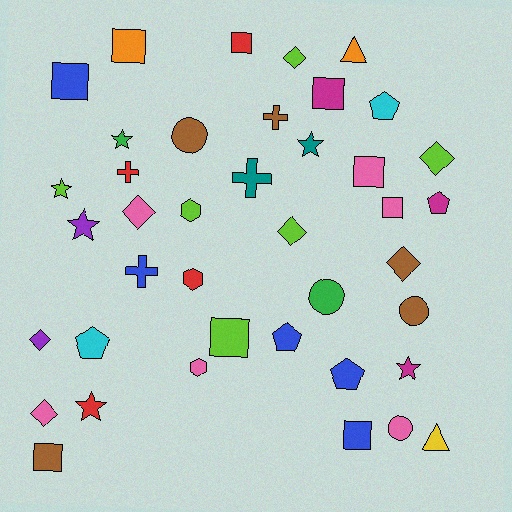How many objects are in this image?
There are 40 objects.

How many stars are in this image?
There are 6 stars.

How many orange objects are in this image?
There are 2 orange objects.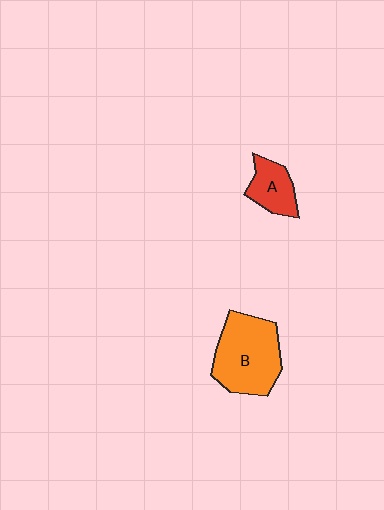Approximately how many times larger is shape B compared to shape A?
Approximately 2.2 times.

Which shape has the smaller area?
Shape A (red).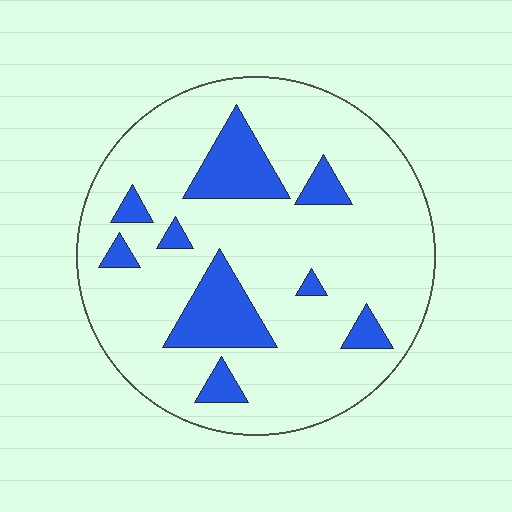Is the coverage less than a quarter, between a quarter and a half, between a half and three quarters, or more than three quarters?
Less than a quarter.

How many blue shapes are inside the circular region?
9.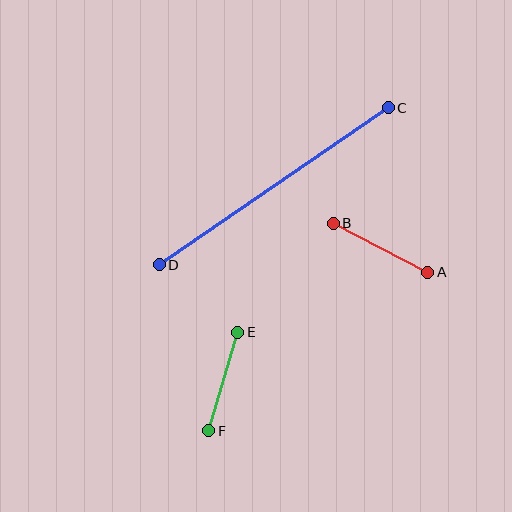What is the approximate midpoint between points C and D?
The midpoint is at approximately (274, 186) pixels.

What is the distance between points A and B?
The distance is approximately 106 pixels.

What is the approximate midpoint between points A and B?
The midpoint is at approximately (381, 248) pixels.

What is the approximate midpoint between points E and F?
The midpoint is at approximately (223, 381) pixels.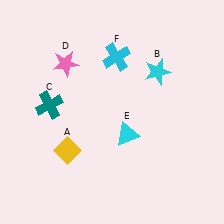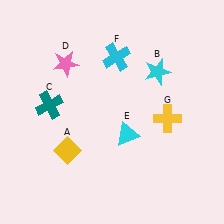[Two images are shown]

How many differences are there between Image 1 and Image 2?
There is 1 difference between the two images.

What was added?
A yellow cross (G) was added in Image 2.